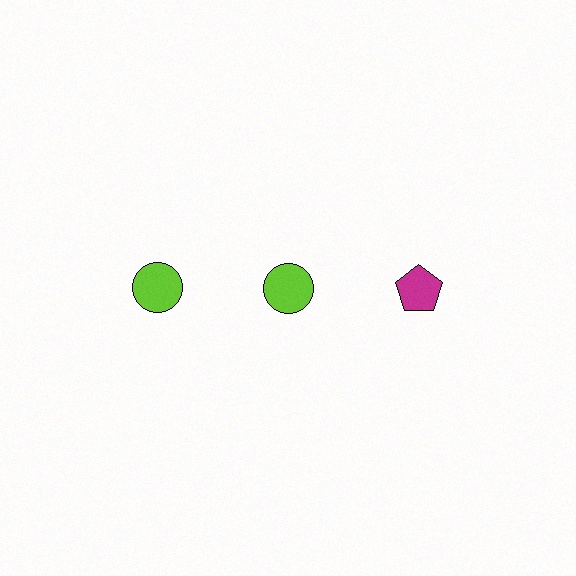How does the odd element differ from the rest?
It differs in both color (magenta instead of lime) and shape (pentagon instead of circle).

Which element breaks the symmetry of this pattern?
The magenta pentagon in the top row, center column breaks the symmetry. All other shapes are lime circles.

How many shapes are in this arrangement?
There are 3 shapes arranged in a grid pattern.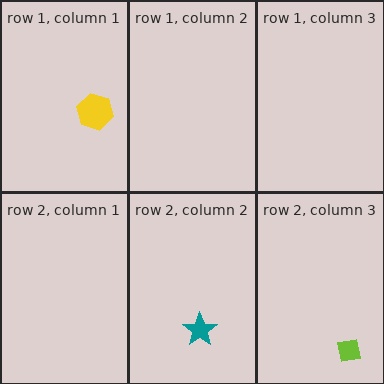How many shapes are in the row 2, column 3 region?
1.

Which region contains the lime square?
The row 2, column 3 region.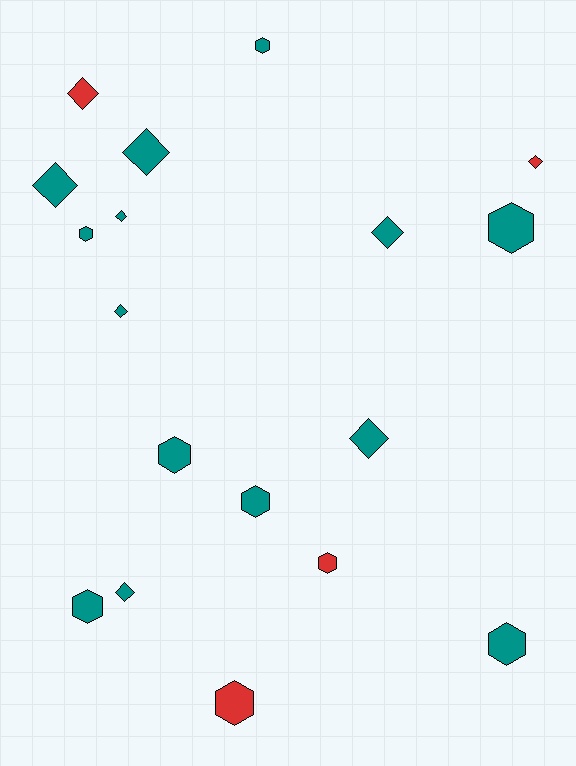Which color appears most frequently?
Teal, with 14 objects.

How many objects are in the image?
There are 18 objects.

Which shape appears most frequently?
Diamond, with 9 objects.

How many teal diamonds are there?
There are 7 teal diamonds.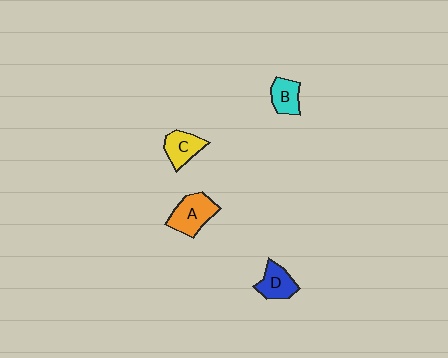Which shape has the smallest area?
Shape B (cyan).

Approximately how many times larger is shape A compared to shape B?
Approximately 1.5 times.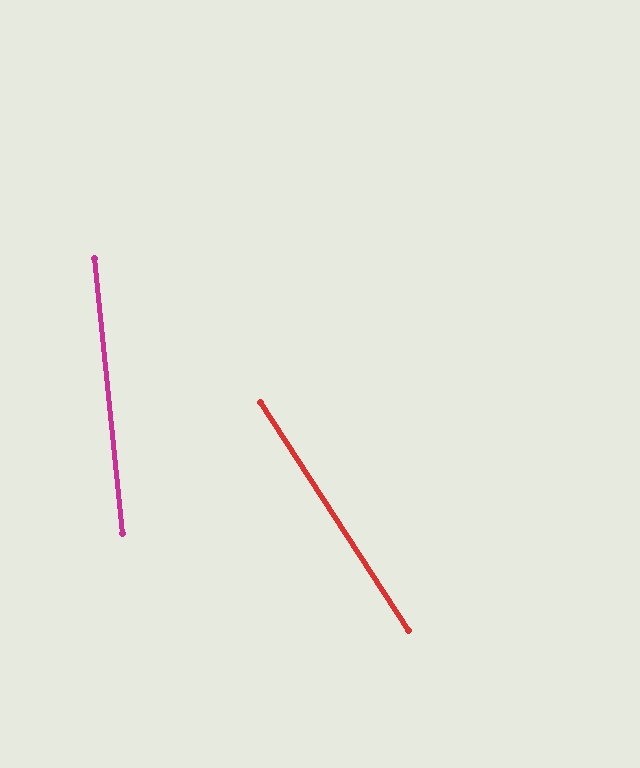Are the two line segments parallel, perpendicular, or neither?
Neither parallel nor perpendicular — they differ by about 27°.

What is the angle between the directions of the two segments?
Approximately 27 degrees.